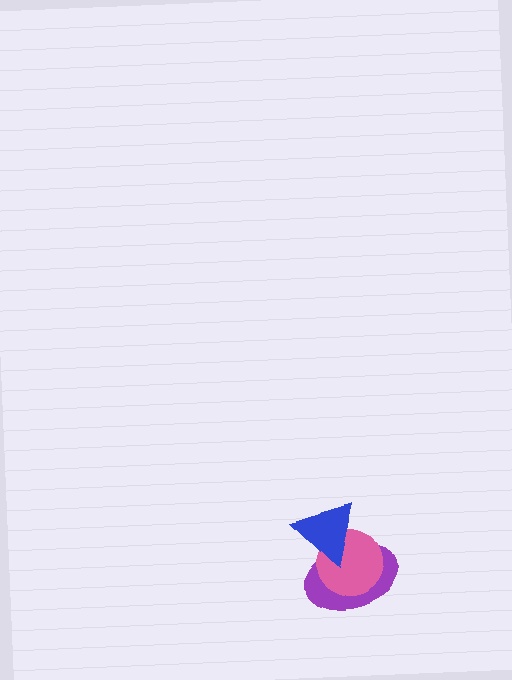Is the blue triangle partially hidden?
No, no other shape covers it.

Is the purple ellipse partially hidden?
Yes, it is partially covered by another shape.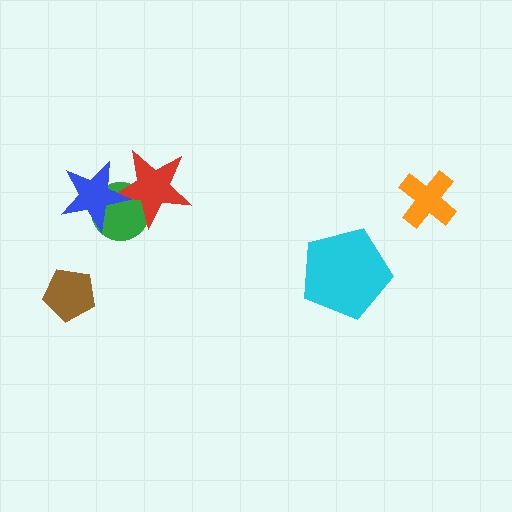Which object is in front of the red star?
The blue star is in front of the red star.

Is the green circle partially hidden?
Yes, it is partially covered by another shape.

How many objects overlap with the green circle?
2 objects overlap with the green circle.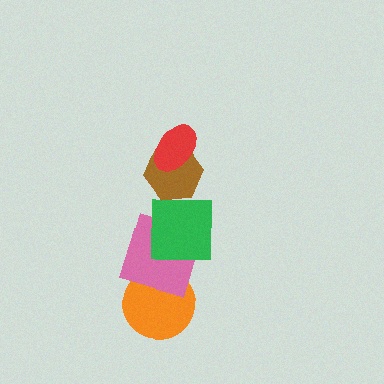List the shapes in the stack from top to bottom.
From top to bottom: the red ellipse, the brown hexagon, the green square, the pink square, the orange circle.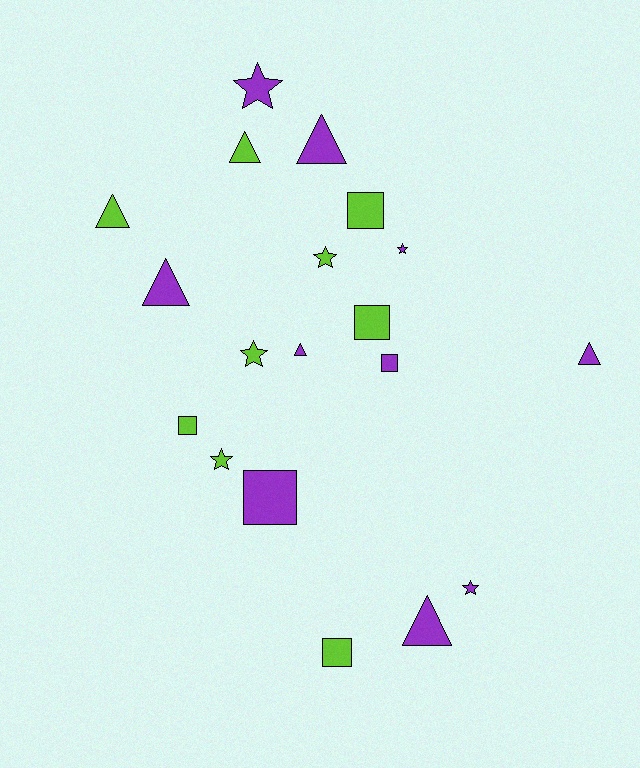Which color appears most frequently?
Purple, with 10 objects.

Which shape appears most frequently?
Triangle, with 7 objects.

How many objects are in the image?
There are 19 objects.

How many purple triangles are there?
There are 5 purple triangles.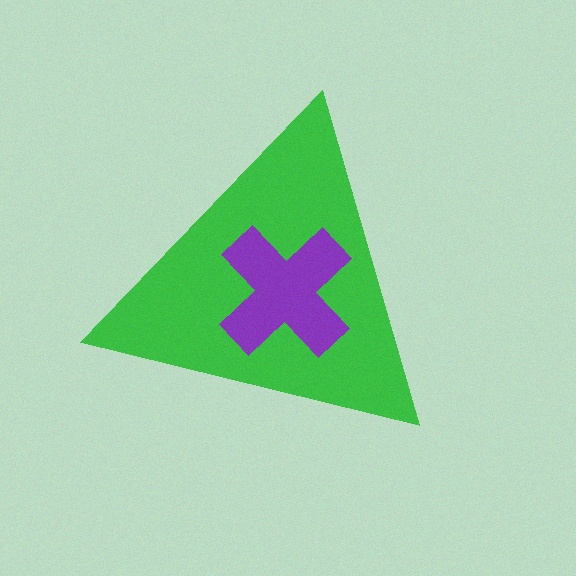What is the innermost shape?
The purple cross.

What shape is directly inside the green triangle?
The purple cross.